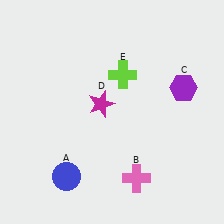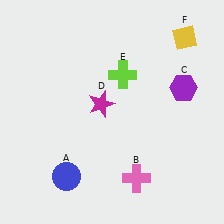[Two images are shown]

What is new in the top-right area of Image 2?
A yellow diamond (F) was added in the top-right area of Image 2.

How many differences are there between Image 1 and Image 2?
There is 1 difference between the two images.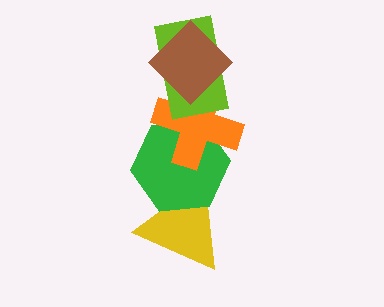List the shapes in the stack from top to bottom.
From top to bottom: the brown diamond, the lime rectangle, the orange cross, the green hexagon, the yellow triangle.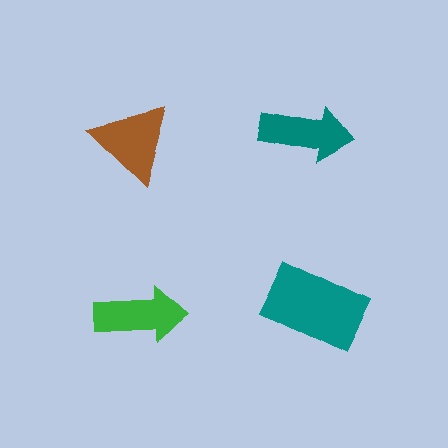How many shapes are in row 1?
2 shapes.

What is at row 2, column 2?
A teal rectangle.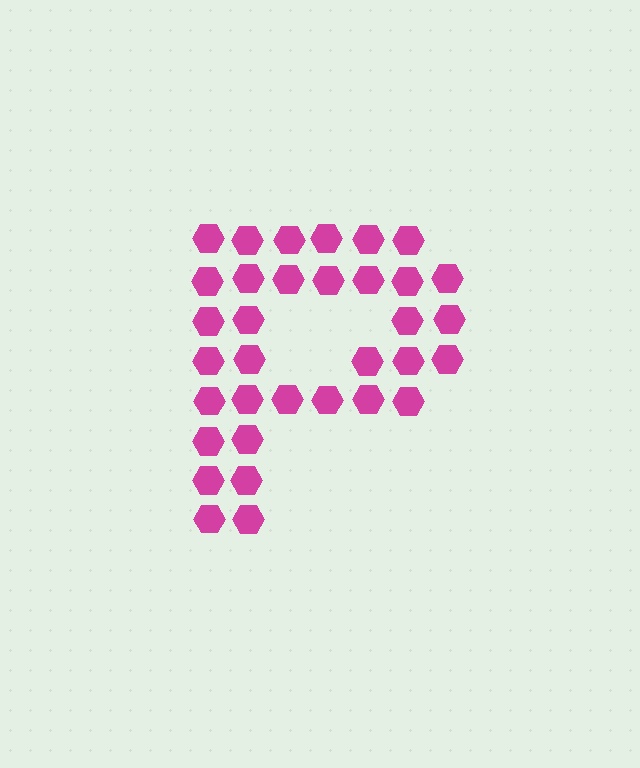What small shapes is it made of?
It is made of small hexagons.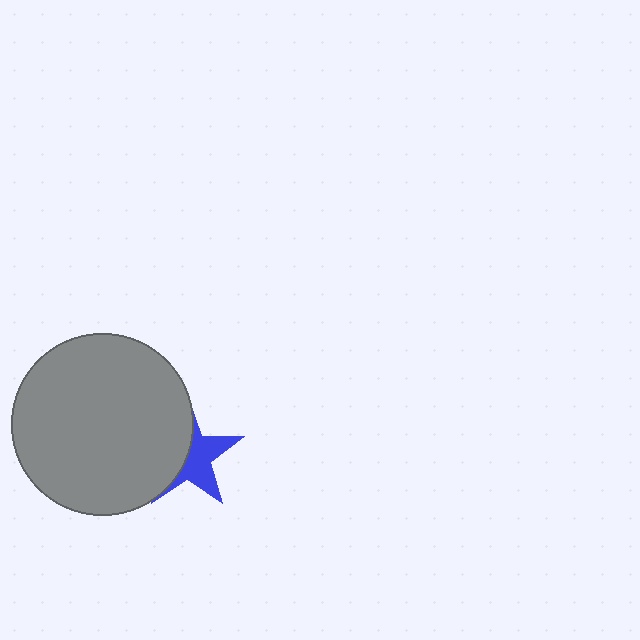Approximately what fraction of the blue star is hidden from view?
Roughly 51% of the blue star is hidden behind the gray circle.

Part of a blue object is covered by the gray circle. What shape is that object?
It is a star.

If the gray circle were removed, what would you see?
You would see the complete blue star.